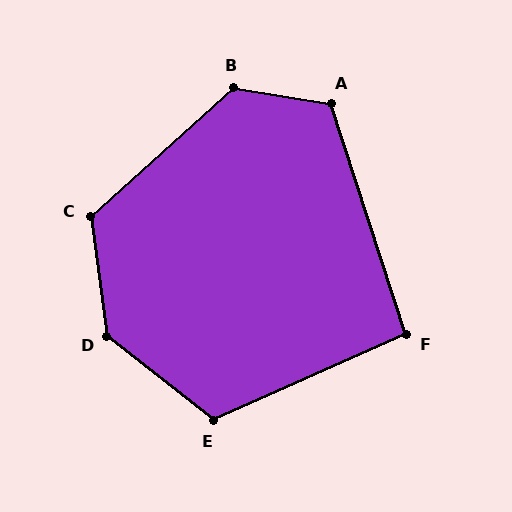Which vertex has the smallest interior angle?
F, at approximately 96 degrees.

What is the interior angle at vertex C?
Approximately 125 degrees (obtuse).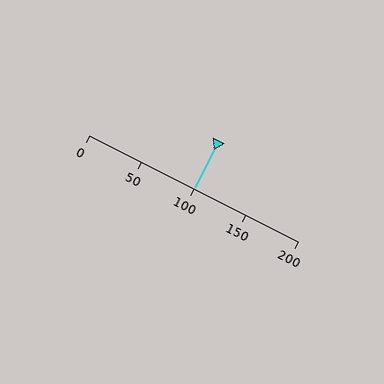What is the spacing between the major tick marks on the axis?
The major ticks are spaced 50 apart.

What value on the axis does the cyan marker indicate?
The marker indicates approximately 100.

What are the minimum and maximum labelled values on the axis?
The axis runs from 0 to 200.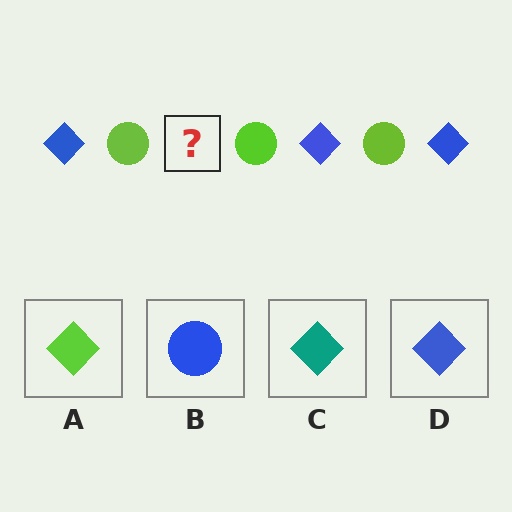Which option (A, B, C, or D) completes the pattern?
D.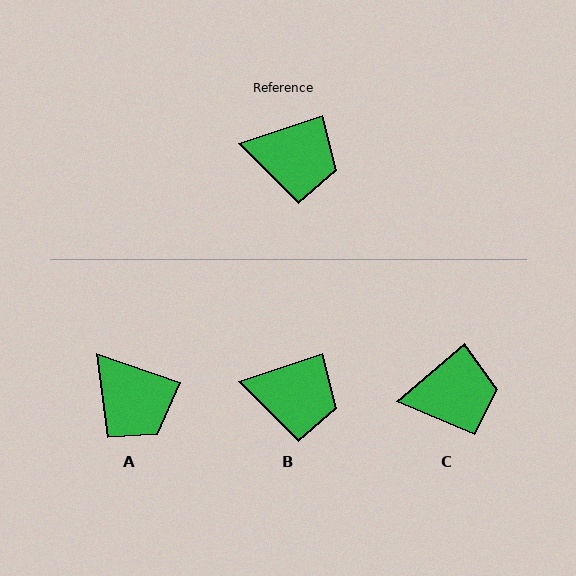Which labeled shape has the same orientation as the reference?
B.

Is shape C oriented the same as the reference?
No, it is off by about 22 degrees.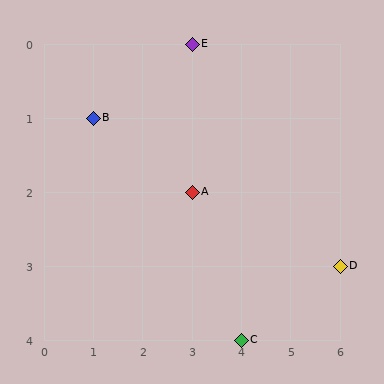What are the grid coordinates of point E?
Point E is at grid coordinates (3, 0).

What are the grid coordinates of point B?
Point B is at grid coordinates (1, 1).